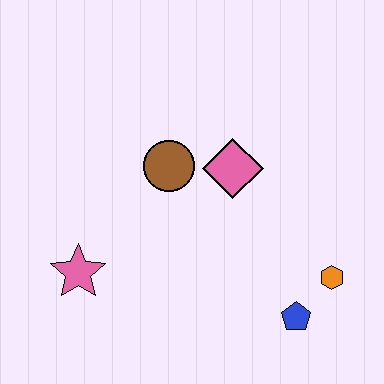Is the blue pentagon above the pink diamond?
No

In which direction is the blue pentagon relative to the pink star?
The blue pentagon is to the right of the pink star.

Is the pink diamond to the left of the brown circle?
No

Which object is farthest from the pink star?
The orange hexagon is farthest from the pink star.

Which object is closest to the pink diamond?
The brown circle is closest to the pink diamond.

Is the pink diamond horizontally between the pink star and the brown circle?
No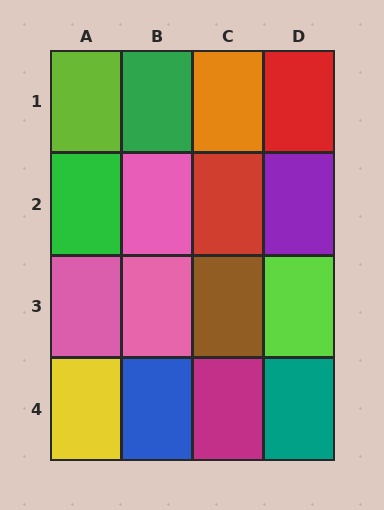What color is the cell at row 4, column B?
Blue.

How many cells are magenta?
1 cell is magenta.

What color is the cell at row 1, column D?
Red.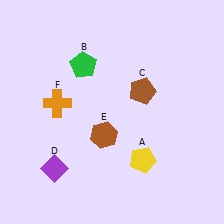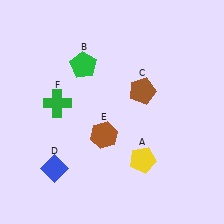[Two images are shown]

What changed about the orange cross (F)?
In Image 1, F is orange. In Image 2, it changed to green.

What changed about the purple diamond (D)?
In Image 1, D is purple. In Image 2, it changed to blue.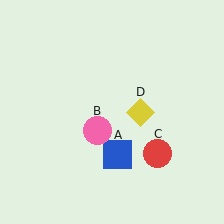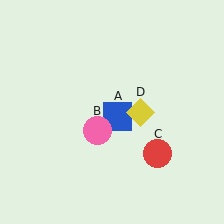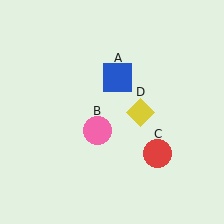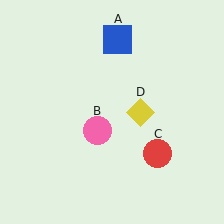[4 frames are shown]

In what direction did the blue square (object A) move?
The blue square (object A) moved up.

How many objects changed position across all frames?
1 object changed position: blue square (object A).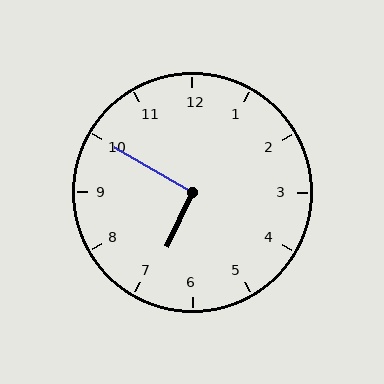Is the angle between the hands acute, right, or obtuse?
It is right.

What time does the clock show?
6:50.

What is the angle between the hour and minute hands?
Approximately 95 degrees.